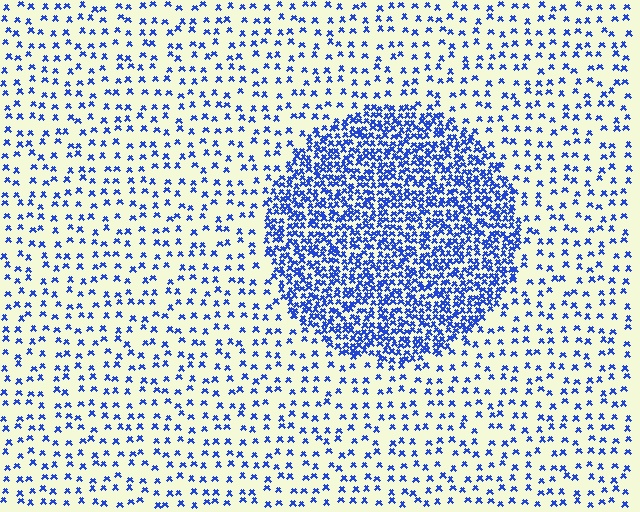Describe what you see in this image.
The image contains small blue elements arranged at two different densities. A circle-shaped region is visible where the elements are more densely packed than the surrounding area.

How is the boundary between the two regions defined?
The boundary is defined by a change in element density (approximately 3.2x ratio). All elements are the same color, size, and shape.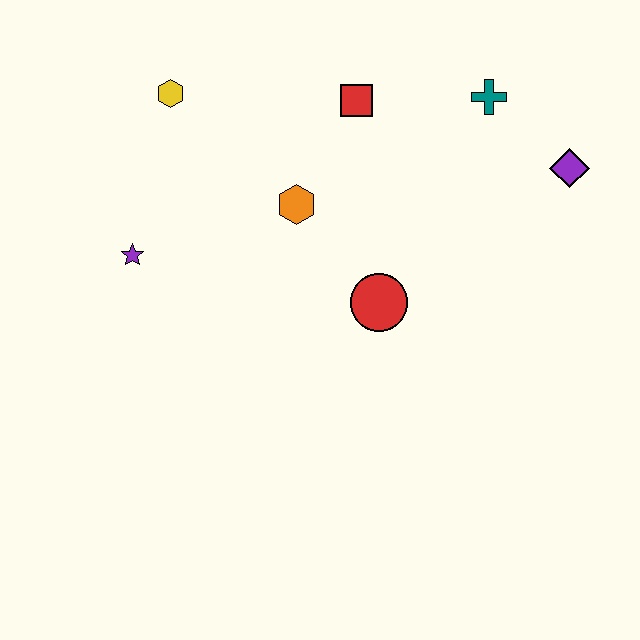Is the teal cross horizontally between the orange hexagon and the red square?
No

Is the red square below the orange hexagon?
No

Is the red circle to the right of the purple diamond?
No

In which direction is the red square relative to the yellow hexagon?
The red square is to the right of the yellow hexagon.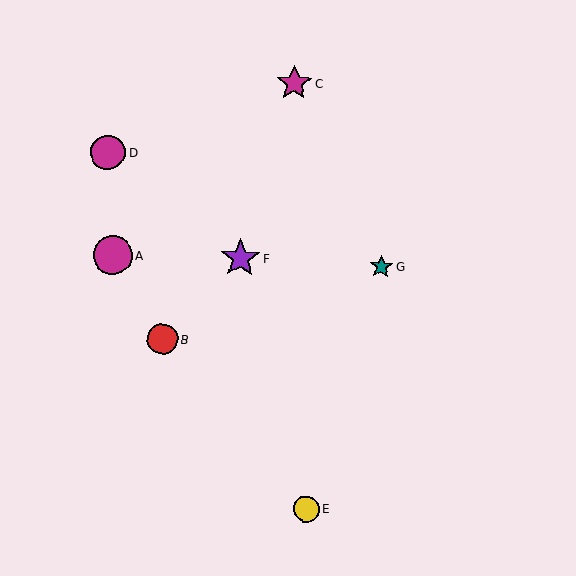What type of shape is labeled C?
Shape C is a magenta star.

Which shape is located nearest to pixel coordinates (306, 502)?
The yellow circle (labeled E) at (306, 509) is nearest to that location.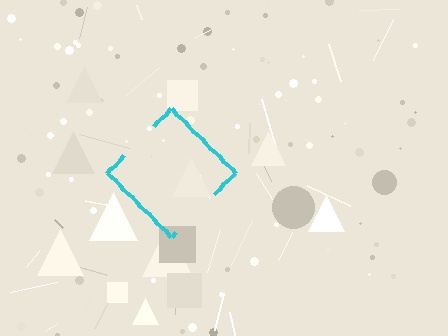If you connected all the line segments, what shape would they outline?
They would outline a diamond.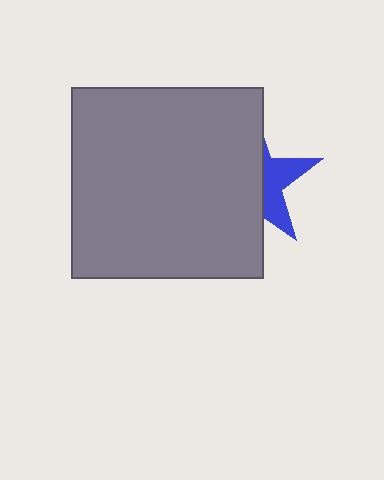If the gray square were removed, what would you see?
You would see the complete blue star.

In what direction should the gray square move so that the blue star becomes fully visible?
The gray square should move left. That is the shortest direction to clear the overlap and leave the blue star fully visible.